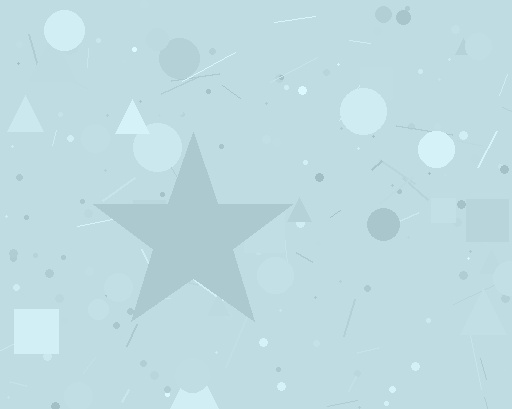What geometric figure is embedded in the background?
A star is embedded in the background.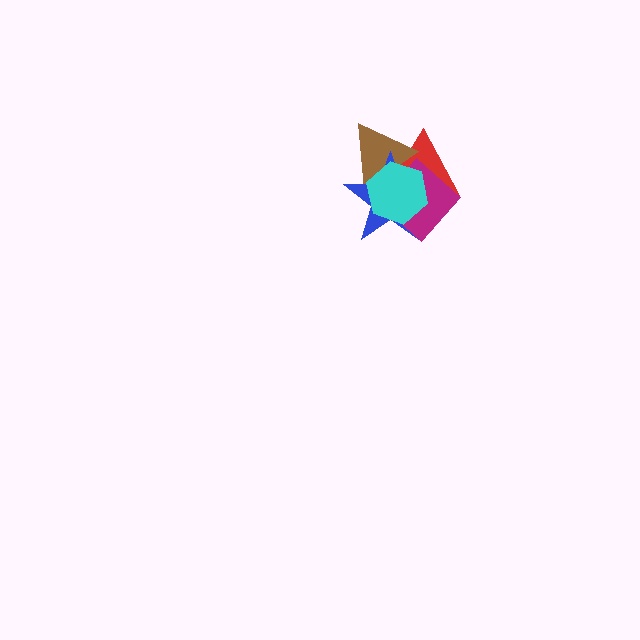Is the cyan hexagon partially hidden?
No, no other shape covers it.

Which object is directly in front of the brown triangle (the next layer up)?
The blue star is directly in front of the brown triangle.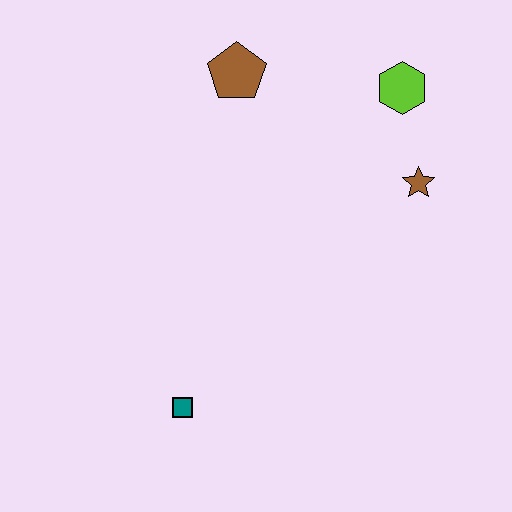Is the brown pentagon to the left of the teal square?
No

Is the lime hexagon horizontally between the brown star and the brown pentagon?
Yes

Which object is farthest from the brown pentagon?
The teal square is farthest from the brown pentagon.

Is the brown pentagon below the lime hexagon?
No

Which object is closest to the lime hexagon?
The brown star is closest to the lime hexagon.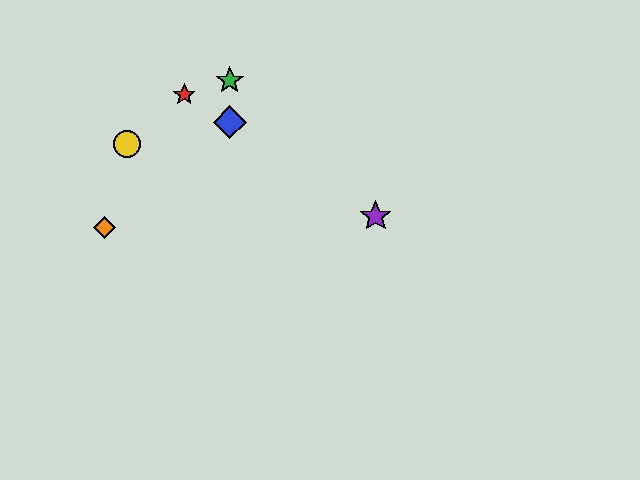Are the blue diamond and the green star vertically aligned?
Yes, both are at x≈230.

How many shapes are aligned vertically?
2 shapes (the blue diamond, the green star) are aligned vertically.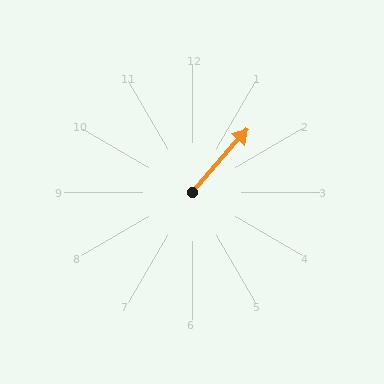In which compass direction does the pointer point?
Northeast.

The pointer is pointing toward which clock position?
Roughly 1 o'clock.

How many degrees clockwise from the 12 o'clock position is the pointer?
Approximately 41 degrees.